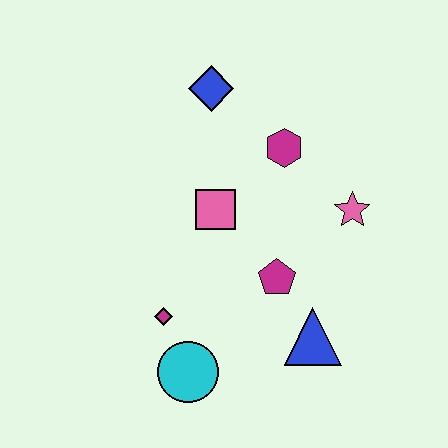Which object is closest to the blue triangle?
The magenta pentagon is closest to the blue triangle.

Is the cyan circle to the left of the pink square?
Yes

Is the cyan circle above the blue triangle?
No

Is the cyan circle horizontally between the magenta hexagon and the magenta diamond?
Yes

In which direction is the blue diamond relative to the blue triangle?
The blue diamond is above the blue triangle.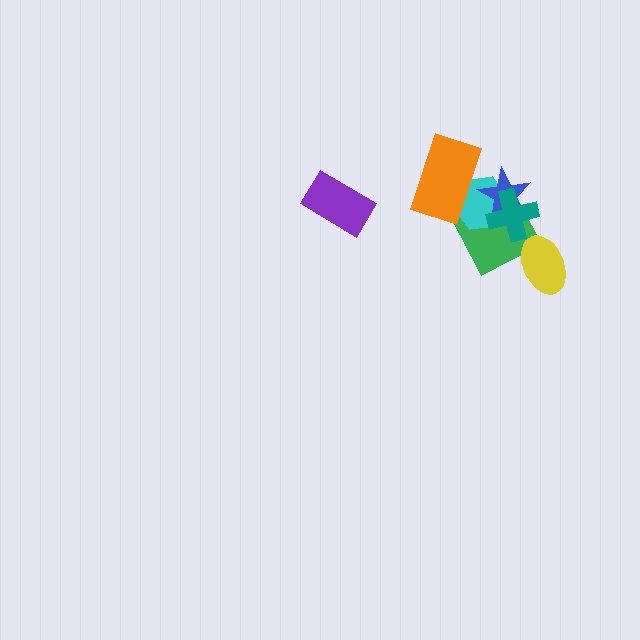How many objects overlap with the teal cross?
3 objects overlap with the teal cross.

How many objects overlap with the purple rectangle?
0 objects overlap with the purple rectangle.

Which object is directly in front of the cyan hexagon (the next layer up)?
The blue star is directly in front of the cyan hexagon.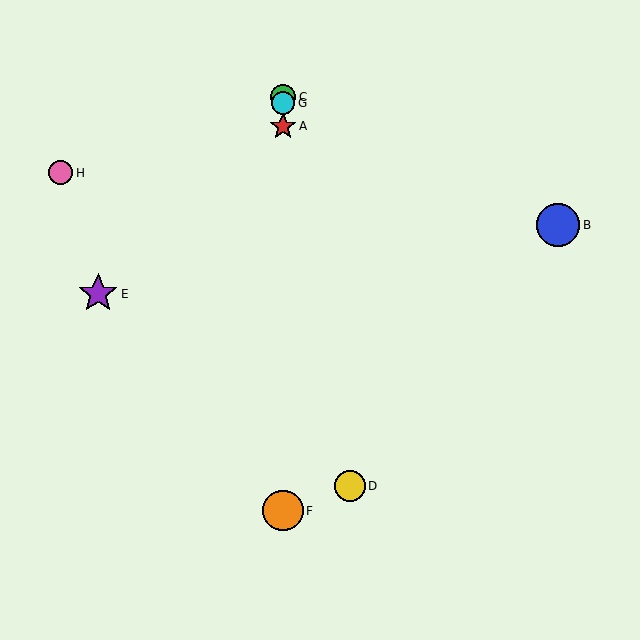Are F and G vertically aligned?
Yes, both are at x≈283.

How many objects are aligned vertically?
4 objects (A, C, F, G) are aligned vertically.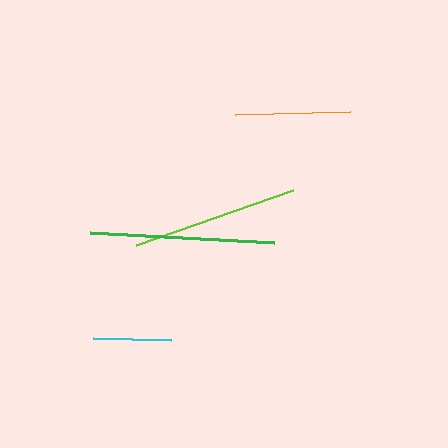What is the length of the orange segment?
The orange segment is approximately 116 pixels long.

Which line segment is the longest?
The green line is the longest at approximately 184 pixels.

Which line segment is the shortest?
The cyan line is the shortest at approximately 78 pixels.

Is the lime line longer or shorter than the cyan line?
The lime line is longer than the cyan line.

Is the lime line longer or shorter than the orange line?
The lime line is longer than the orange line.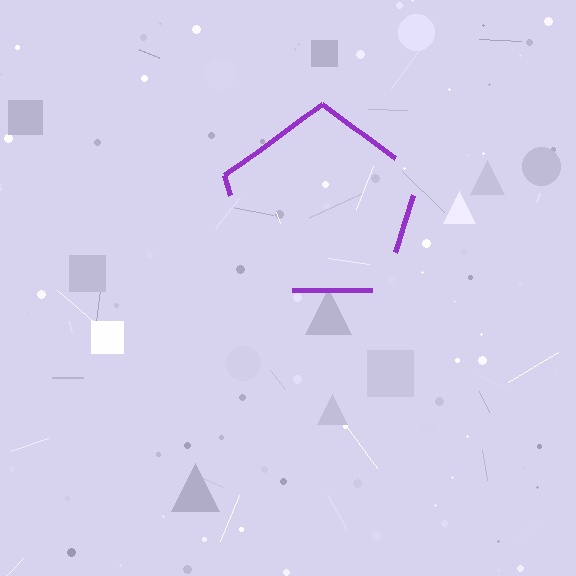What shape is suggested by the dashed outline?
The dashed outline suggests a pentagon.